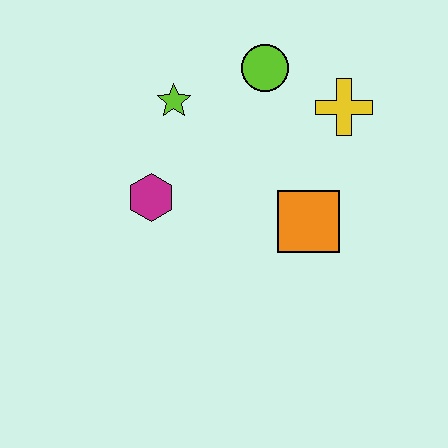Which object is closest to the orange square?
The yellow cross is closest to the orange square.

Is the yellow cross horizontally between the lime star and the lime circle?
No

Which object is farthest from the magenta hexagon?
The yellow cross is farthest from the magenta hexagon.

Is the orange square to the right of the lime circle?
Yes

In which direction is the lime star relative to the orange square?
The lime star is to the left of the orange square.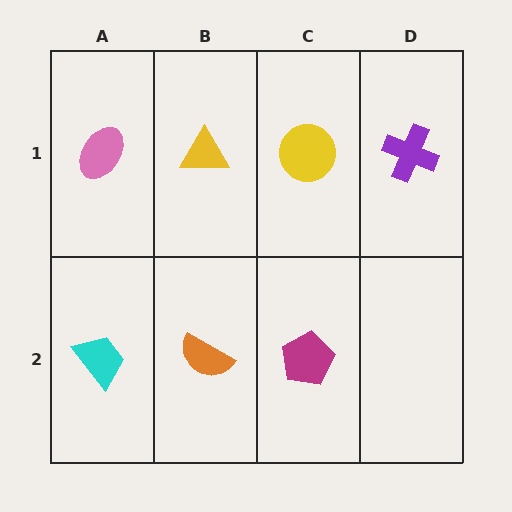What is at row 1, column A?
A pink ellipse.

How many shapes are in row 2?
3 shapes.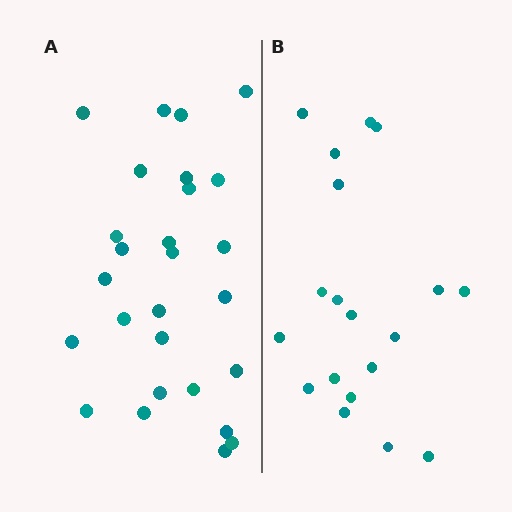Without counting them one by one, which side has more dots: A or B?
Region A (the left region) has more dots.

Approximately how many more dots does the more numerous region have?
Region A has roughly 8 or so more dots than region B.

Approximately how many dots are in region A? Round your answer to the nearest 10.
About 30 dots. (The exact count is 27, which rounds to 30.)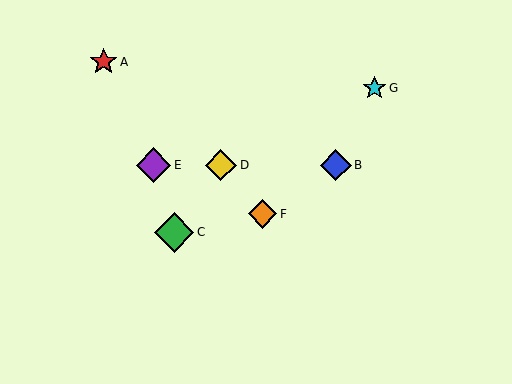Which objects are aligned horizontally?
Objects B, D, E are aligned horizontally.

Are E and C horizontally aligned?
No, E is at y≈165 and C is at y≈232.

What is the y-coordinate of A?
Object A is at y≈62.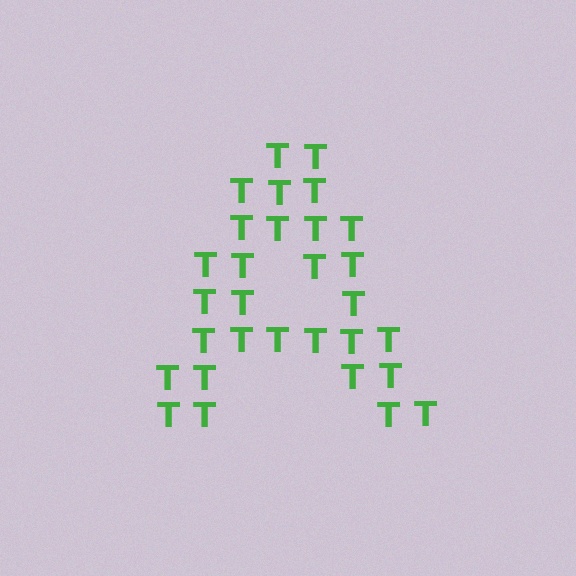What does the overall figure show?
The overall figure shows the letter A.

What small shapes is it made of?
It is made of small letter T's.